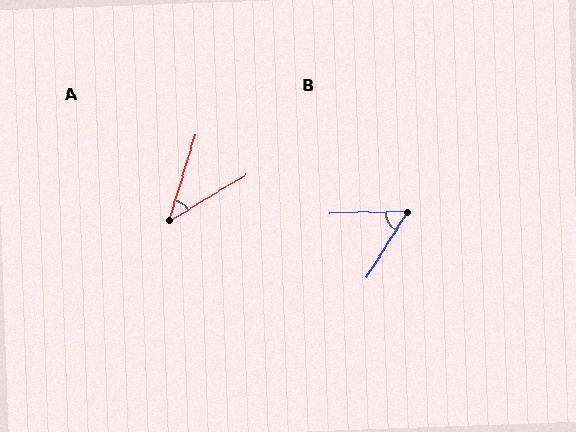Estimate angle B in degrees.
Approximately 57 degrees.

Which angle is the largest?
B, at approximately 57 degrees.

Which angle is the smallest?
A, at approximately 42 degrees.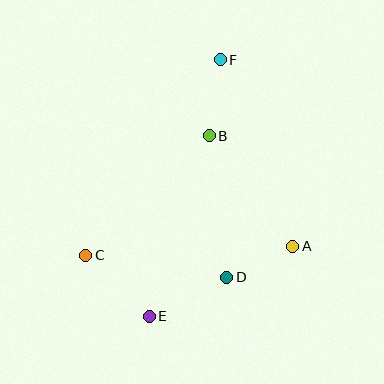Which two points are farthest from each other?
Points E and F are farthest from each other.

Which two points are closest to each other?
Points A and D are closest to each other.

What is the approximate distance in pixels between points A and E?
The distance between A and E is approximately 160 pixels.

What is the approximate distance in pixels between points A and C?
The distance between A and C is approximately 207 pixels.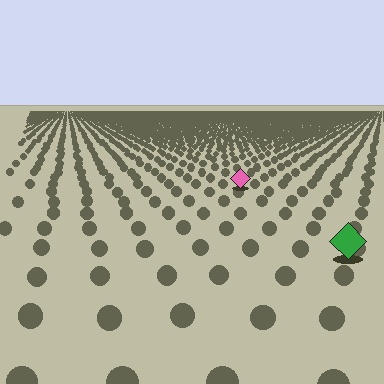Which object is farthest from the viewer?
The pink diamond is farthest from the viewer. It appears smaller and the ground texture around it is denser.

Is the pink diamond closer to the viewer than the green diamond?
No. The green diamond is closer — you can tell from the texture gradient: the ground texture is coarser near it.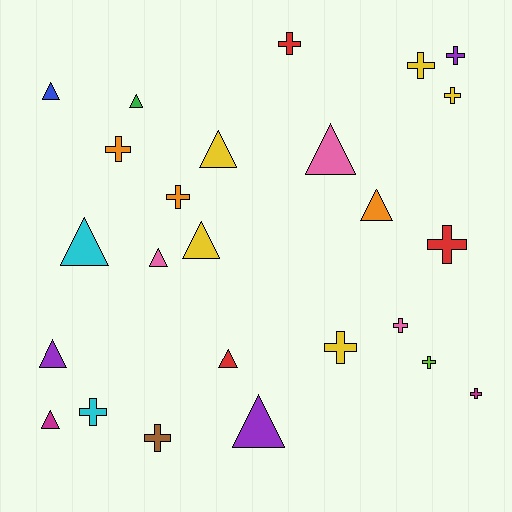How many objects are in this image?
There are 25 objects.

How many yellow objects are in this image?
There are 5 yellow objects.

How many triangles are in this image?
There are 12 triangles.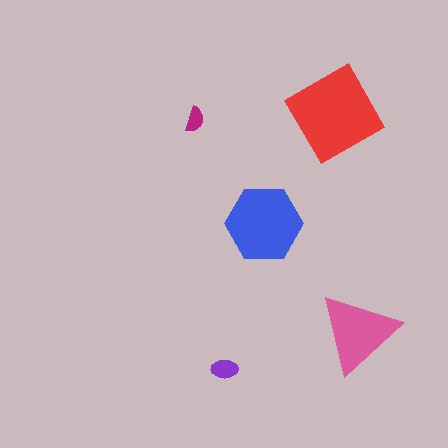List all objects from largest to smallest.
The red diamond, the blue hexagon, the pink triangle, the purple ellipse, the magenta semicircle.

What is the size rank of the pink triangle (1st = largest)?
3rd.